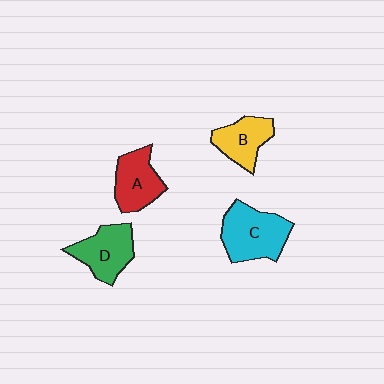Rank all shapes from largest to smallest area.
From largest to smallest: C (cyan), D (green), A (red), B (yellow).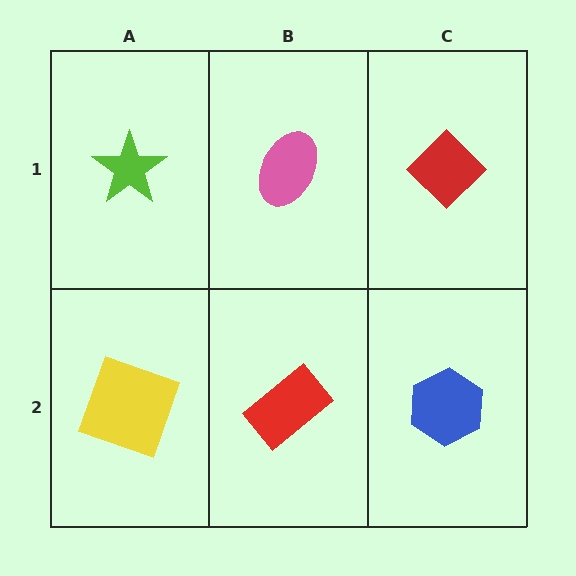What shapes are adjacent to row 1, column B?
A red rectangle (row 2, column B), a lime star (row 1, column A), a red diamond (row 1, column C).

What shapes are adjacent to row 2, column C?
A red diamond (row 1, column C), a red rectangle (row 2, column B).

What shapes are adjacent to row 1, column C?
A blue hexagon (row 2, column C), a pink ellipse (row 1, column B).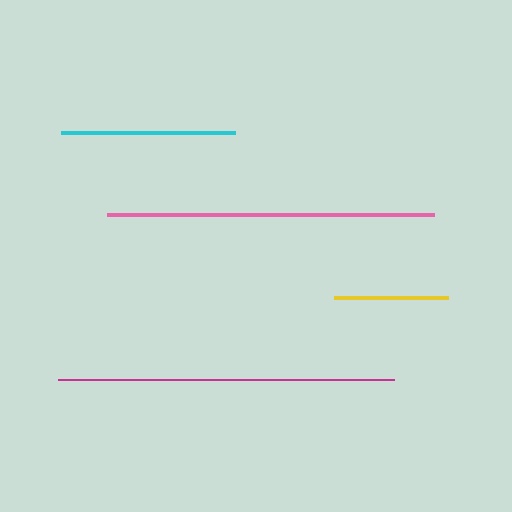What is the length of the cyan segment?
The cyan segment is approximately 174 pixels long.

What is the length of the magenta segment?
The magenta segment is approximately 336 pixels long.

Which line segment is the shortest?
The yellow line is the shortest at approximately 113 pixels.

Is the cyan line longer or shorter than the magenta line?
The magenta line is longer than the cyan line.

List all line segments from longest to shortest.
From longest to shortest: magenta, pink, cyan, yellow.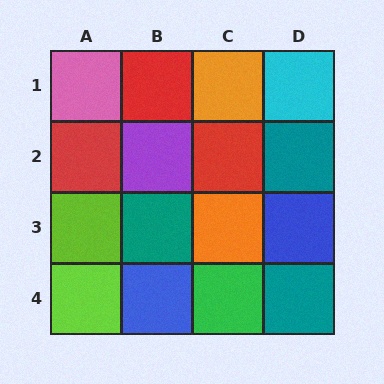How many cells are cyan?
1 cell is cyan.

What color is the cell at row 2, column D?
Teal.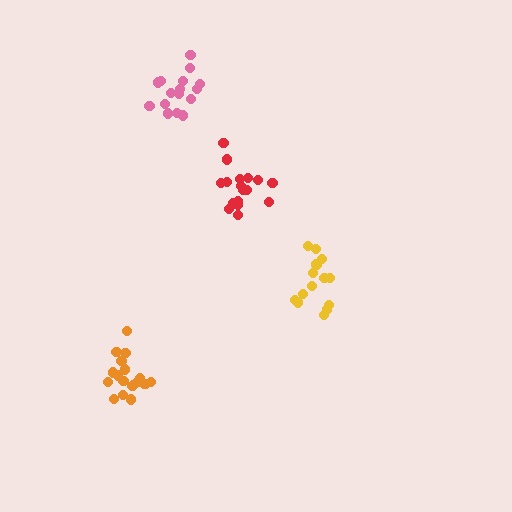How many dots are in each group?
Group 1: 20 dots, Group 2: 17 dots, Group 3: 14 dots, Group 4: 17 dots (68 total).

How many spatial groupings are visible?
There are 4 spatial groupings.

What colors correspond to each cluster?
The clusters are colored: orange, red, yellow, pink.